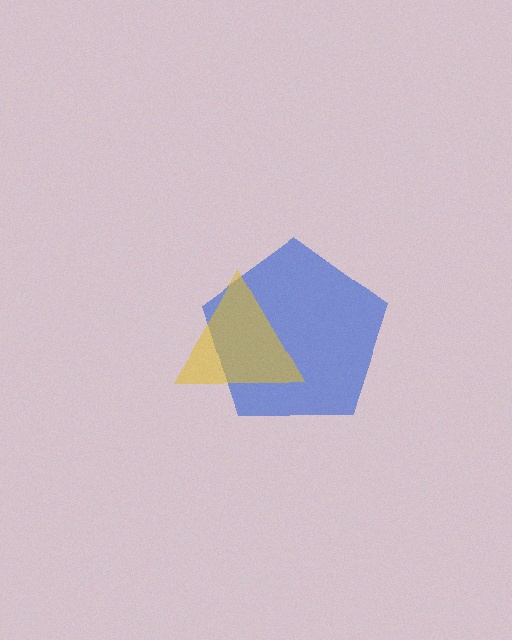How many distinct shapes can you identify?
There are 2 distinct shapes: a blue pentagon, a yellow triangle.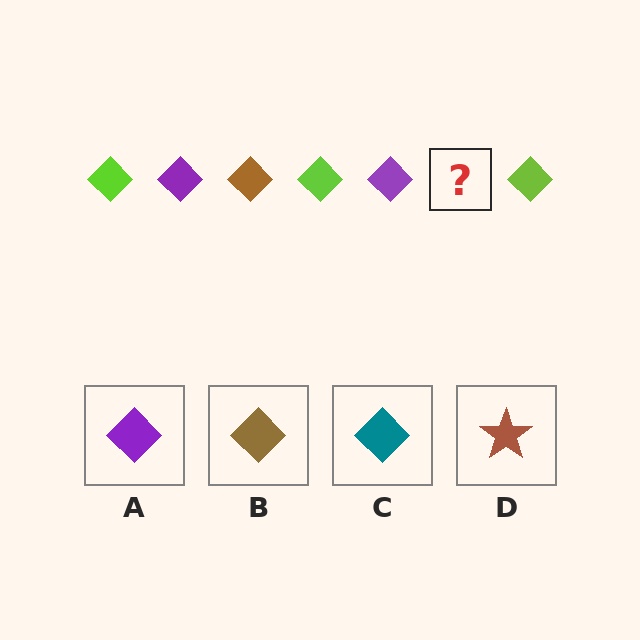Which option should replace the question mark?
Option B.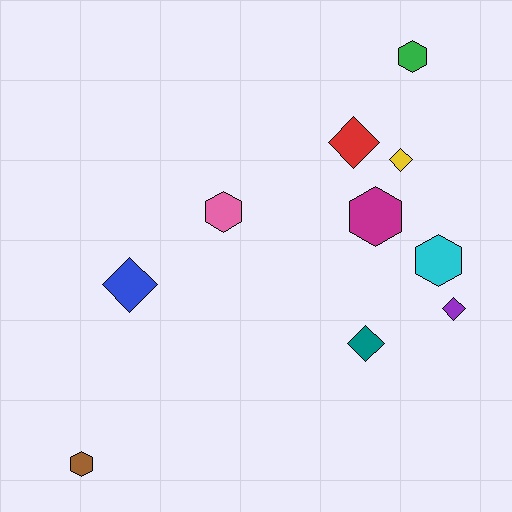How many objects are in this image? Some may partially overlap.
There are 10 objects.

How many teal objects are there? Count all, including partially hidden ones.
There is 1 teal object.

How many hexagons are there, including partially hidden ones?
There are 5 hexagons.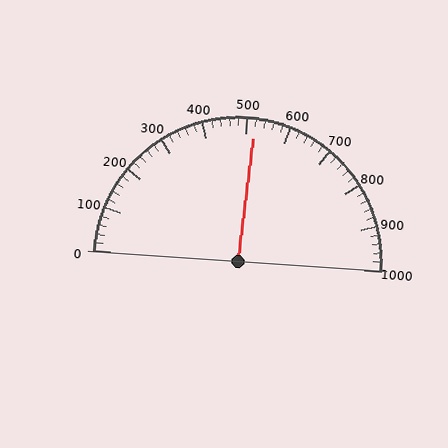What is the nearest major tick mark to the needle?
The nearest major tick mark is 500.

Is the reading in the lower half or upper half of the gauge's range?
The reading is in the upper half of the range (0 to 1000).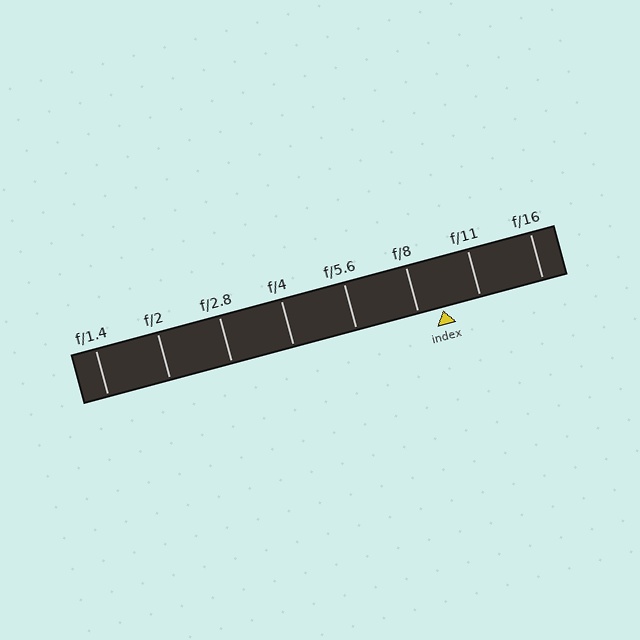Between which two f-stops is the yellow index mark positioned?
The index mark is between f/8 and f/11.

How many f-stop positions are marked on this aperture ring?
There are 8 f-stop positions marked.